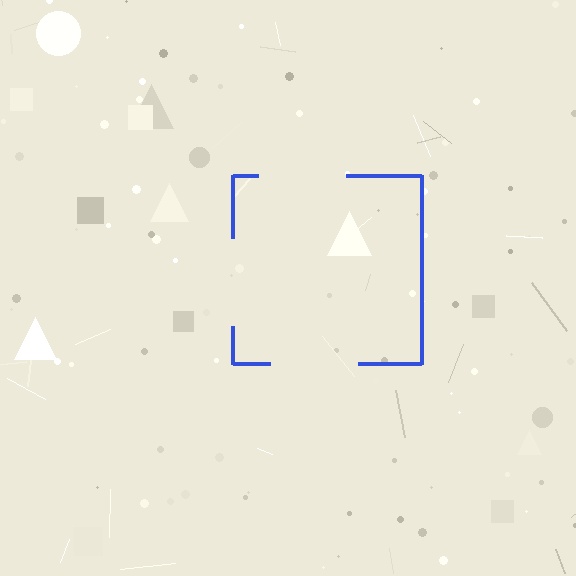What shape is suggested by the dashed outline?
The dashed outline suggests a square.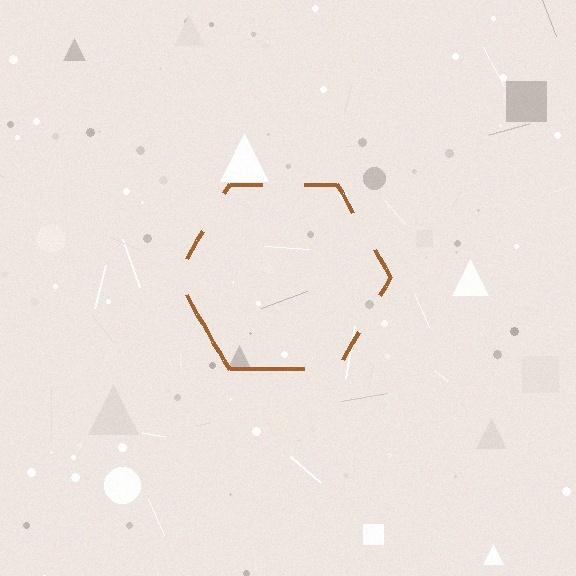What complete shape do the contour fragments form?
The contour fragments form a hexagon.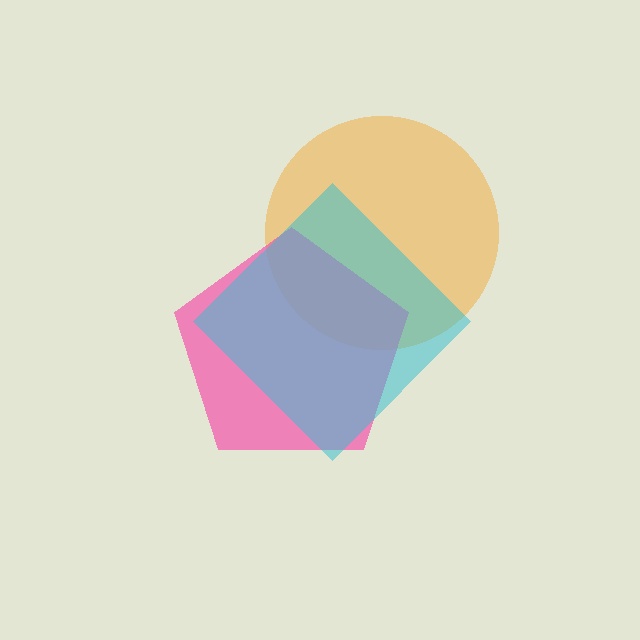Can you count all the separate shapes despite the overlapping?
Yes, there are 3 separate shapes.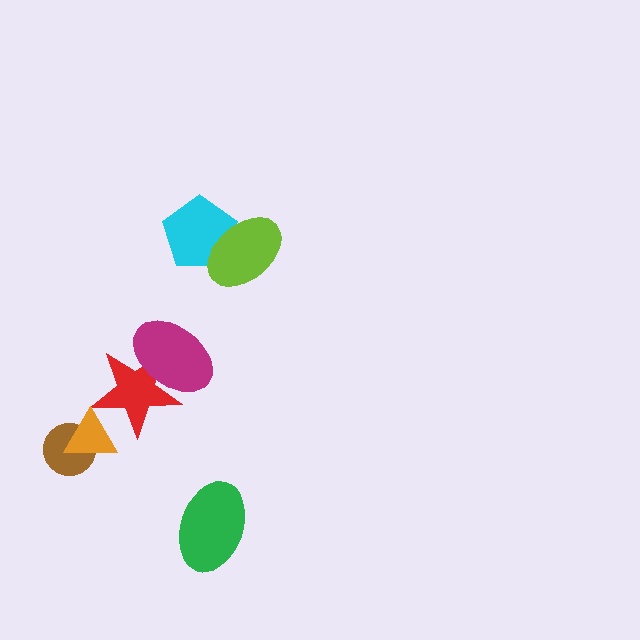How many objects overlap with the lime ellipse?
1 object overlaps with the lime ellipse.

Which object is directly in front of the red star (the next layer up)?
The magenta ellipse is directly in front of the red star.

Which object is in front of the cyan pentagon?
The lime ellipse is in front of the cyan pentagon.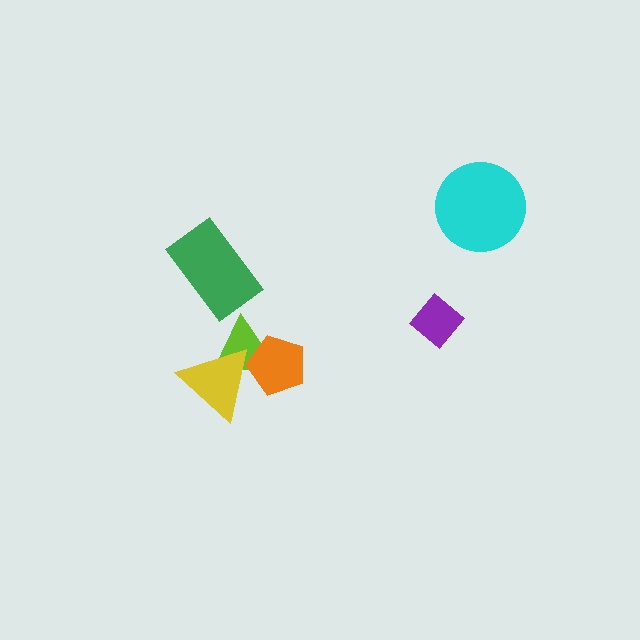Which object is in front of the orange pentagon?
The yellow triangle is in front of the orange pentagon.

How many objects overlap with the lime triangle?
2 objects overlap with the lime triangle.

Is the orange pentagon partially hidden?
Yes, it is partially covered by another shape.